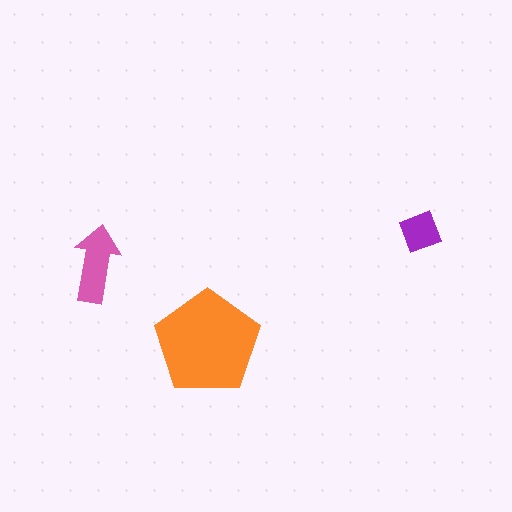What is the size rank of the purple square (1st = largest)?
3rd.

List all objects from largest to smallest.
The orange pentagon, the pink arrow, the purple square.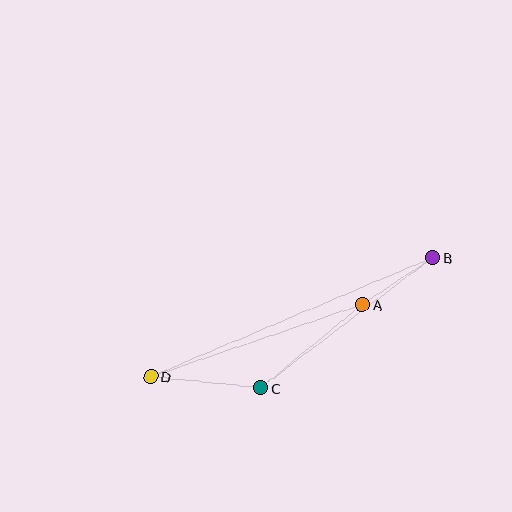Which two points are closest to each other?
Points A and B are closest to each other.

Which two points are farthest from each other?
Points B and D are farthest from each other.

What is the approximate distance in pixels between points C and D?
The distance between C and D is approximately 111 pixels.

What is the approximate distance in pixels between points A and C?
The distance between A and C is approximately 131 pixels.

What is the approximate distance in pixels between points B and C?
The distance between B and C is approximately 215 pixels.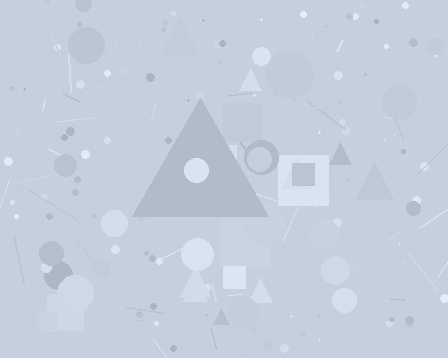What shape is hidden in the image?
A triangle is hidden in the image.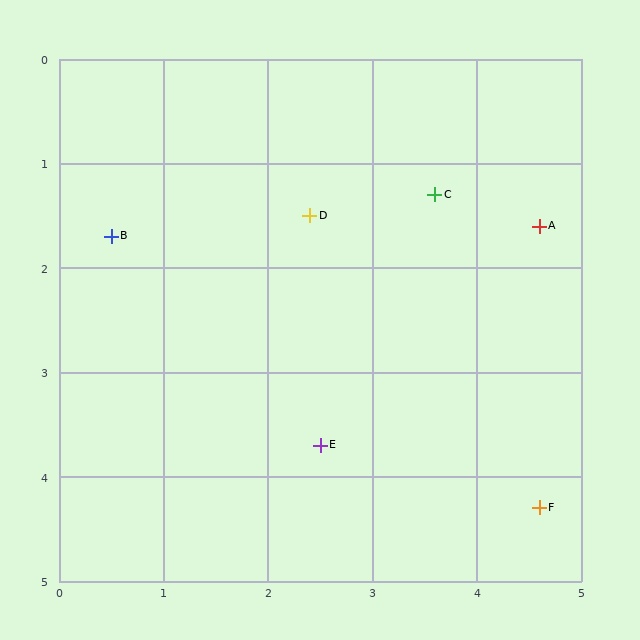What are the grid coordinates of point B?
Point B is at approximately (0.5, 1.7).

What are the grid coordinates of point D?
Point D is at approximately (2.4, 1.5).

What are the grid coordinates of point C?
Point C is at approximately (3.6, 1.3).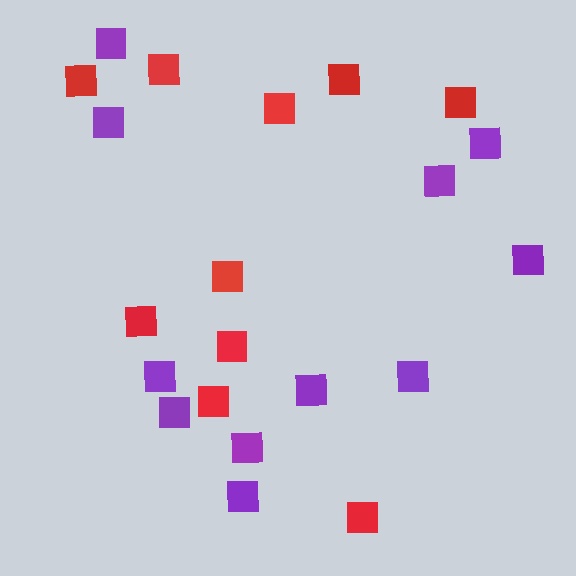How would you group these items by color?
There are 2 groups: one group of red squares (10) and one group of purple squares (11).